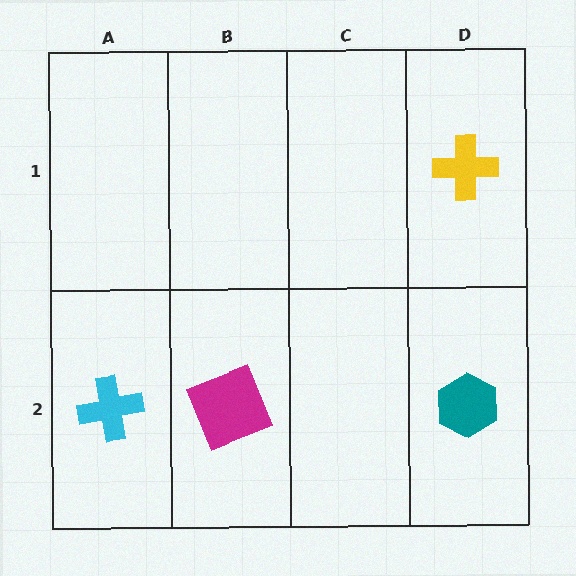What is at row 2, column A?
A cyan cross.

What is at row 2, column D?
A teal hexagon.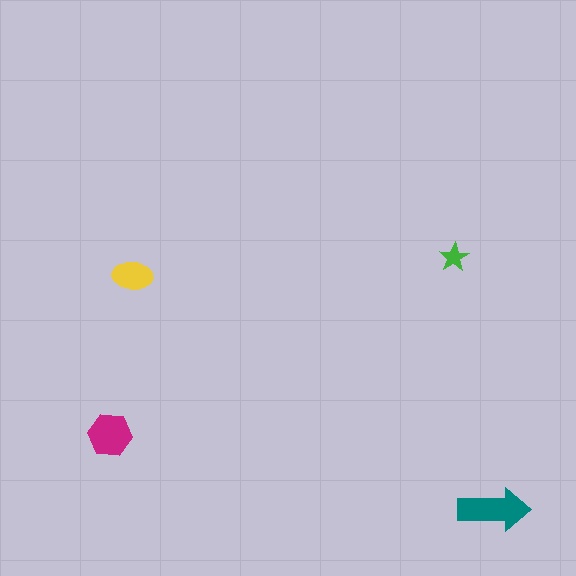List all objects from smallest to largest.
The green star, the yellow ellipse, the magenta hexagon, the teal arrow.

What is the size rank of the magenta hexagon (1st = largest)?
2nd.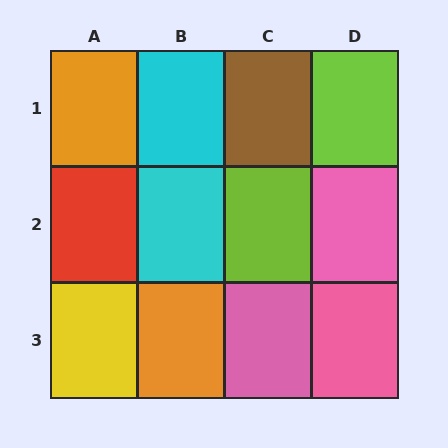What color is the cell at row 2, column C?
Lime.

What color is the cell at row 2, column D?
Pink.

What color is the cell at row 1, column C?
Brown.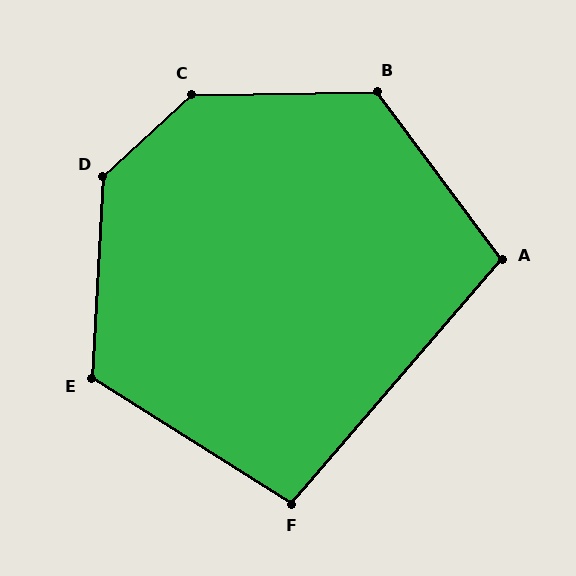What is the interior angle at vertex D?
Approximately 136 degrees (obtuse).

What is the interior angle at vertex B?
Approximately 126 degrees (obtuse).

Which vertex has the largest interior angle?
C, at approximately 138 degrees.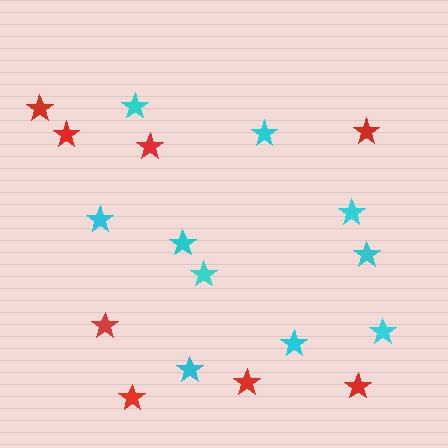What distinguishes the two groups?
There are 2 groups: one group of red stars (8) and one group of cyan stars (10).